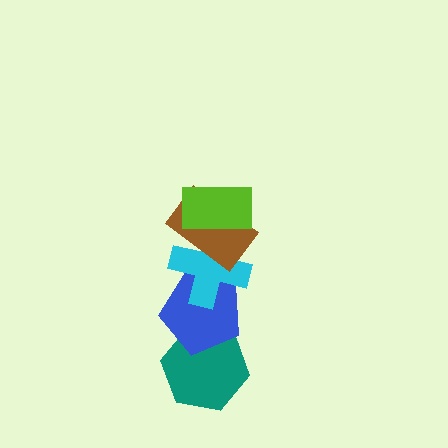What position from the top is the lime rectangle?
The lime rectangle is 1st from the top.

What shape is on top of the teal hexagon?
The blue pentagon is on top of the teal hexagon.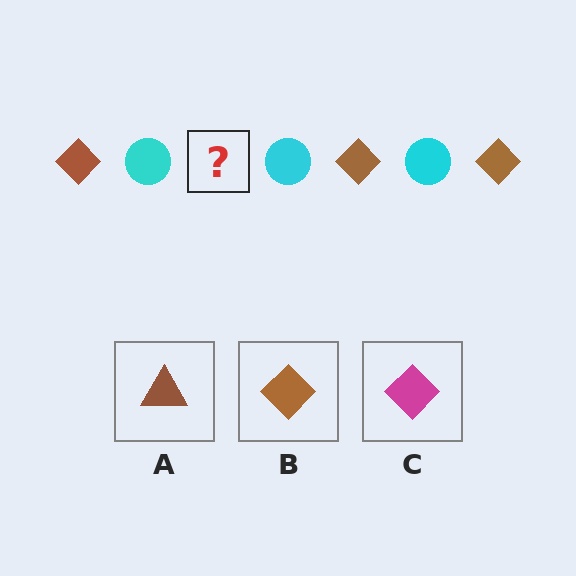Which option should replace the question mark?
Option B.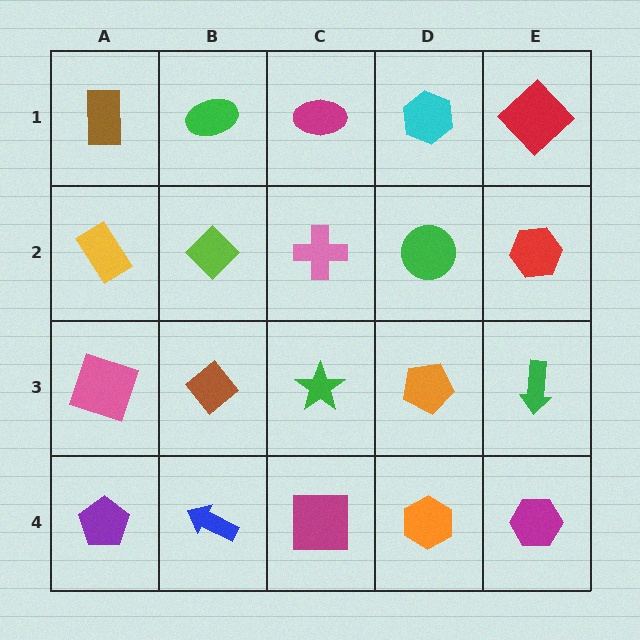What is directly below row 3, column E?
A magenta hexagon.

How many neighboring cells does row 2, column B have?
4.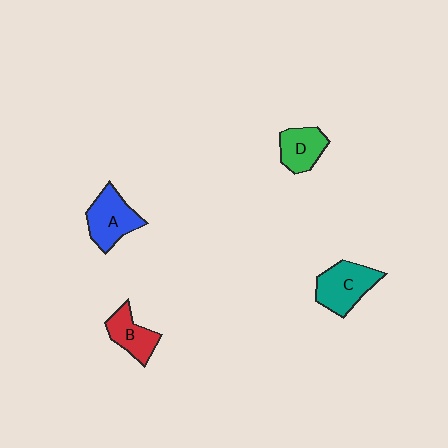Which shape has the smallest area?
Shape B (red).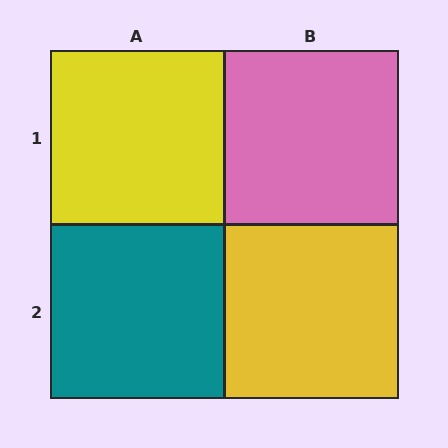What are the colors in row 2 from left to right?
Teal, yellow.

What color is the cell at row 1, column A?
Yellow.